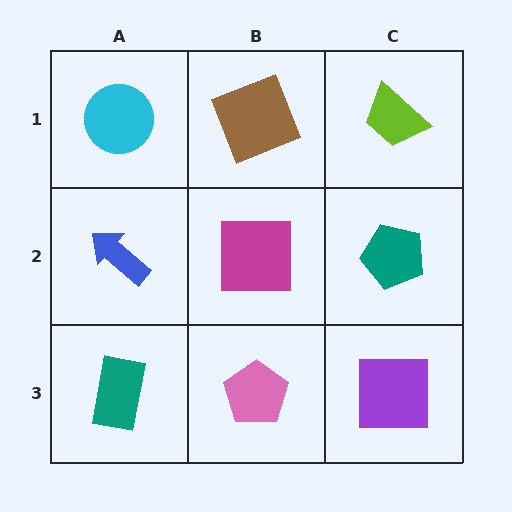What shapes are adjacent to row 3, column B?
A magenta square (row 2, column B), a teal rectangle (row 3, column A), a purple square (row 3, column C).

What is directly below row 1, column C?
A teal pentagon.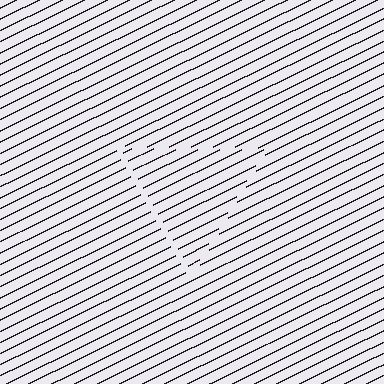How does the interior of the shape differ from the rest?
The interior of the shape contains the same grating, shifted by half a period — the contour is defined by the phase discontinuity where line-ends from the inner and outer gratings abut.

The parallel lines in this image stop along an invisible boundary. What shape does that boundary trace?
An illusory triangle. The interior of the shape contains the same grating, shifted by half a period — the contour is defined by the phase discontinuity where line-ends from the inner and outer gratings abut.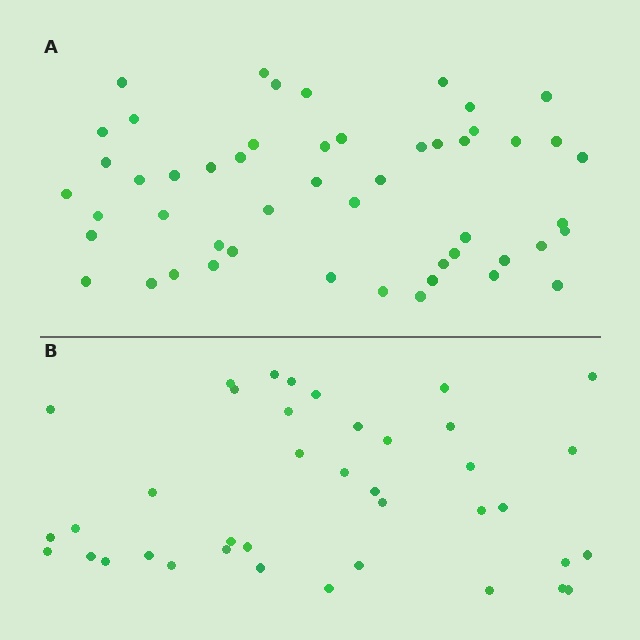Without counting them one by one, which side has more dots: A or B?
Region A (the top region) has more dots.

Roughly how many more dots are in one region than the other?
Region A has roughly 12 or so more dots than region B.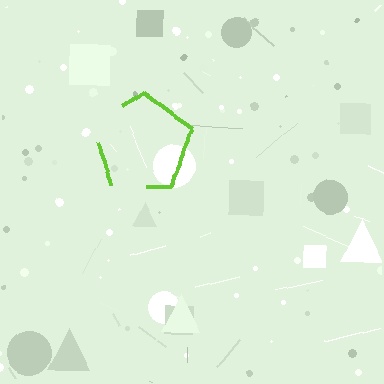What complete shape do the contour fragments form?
The contour fragments form a pentagon.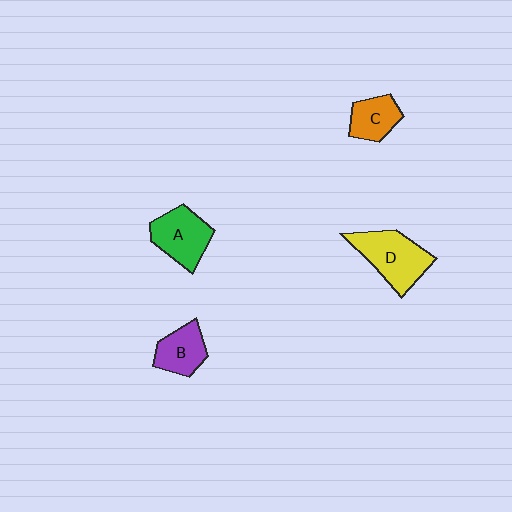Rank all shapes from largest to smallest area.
From largest to smallest: D (yellow), A (green), B (purple), C (orange).